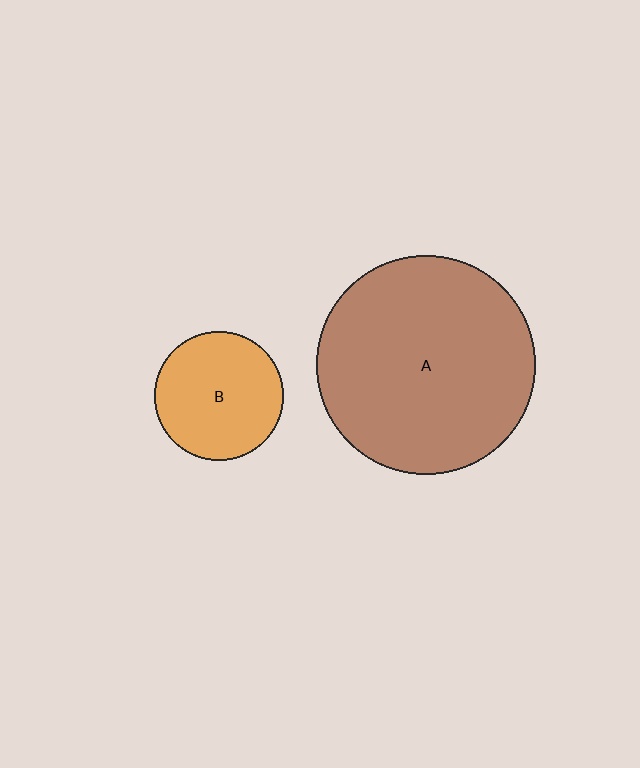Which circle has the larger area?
Circle A (brown).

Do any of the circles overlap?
No, none of the circles overlap.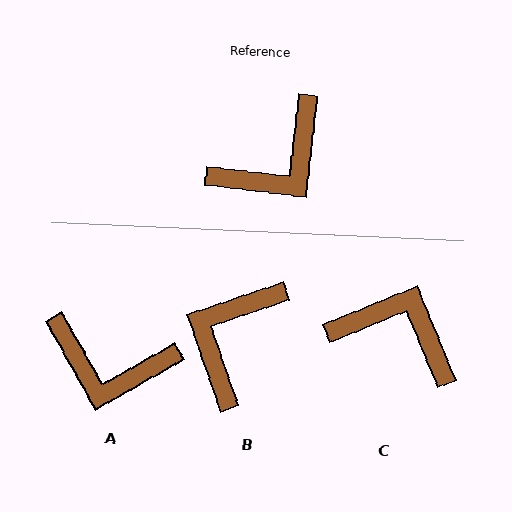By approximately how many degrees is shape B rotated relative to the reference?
Approximately 154 degrees clockwise.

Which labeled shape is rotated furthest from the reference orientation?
B, about 154 degrees away.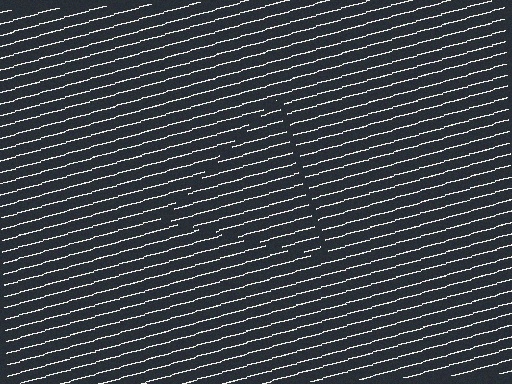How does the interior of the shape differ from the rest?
The interior of the shape contains the same grating, shifted by half a period — the contour is defined by the phase discontinuity where line-ends from the inner and outer gratings abut.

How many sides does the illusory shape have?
3 sides — the line-ends trace a triangle.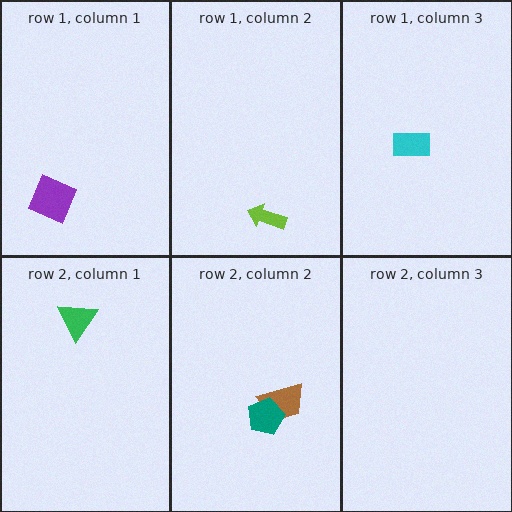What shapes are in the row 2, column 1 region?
The green triangle.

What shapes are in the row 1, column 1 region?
The purple diamond.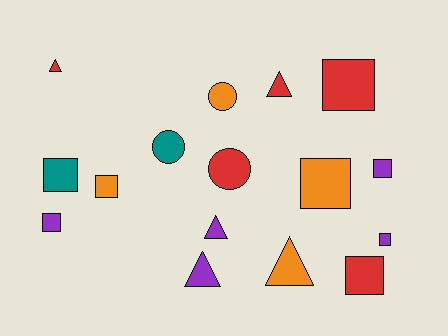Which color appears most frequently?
Red, with 5 objects.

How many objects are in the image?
There are 16 objects.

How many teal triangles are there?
There are no teal triangles.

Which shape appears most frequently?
Square, with 8 objects.